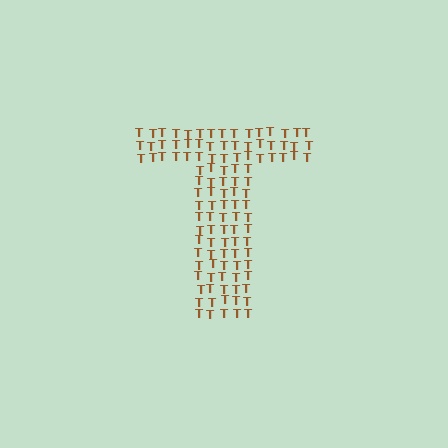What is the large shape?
The large shape is the letter T.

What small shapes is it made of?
It is made of small letter T's.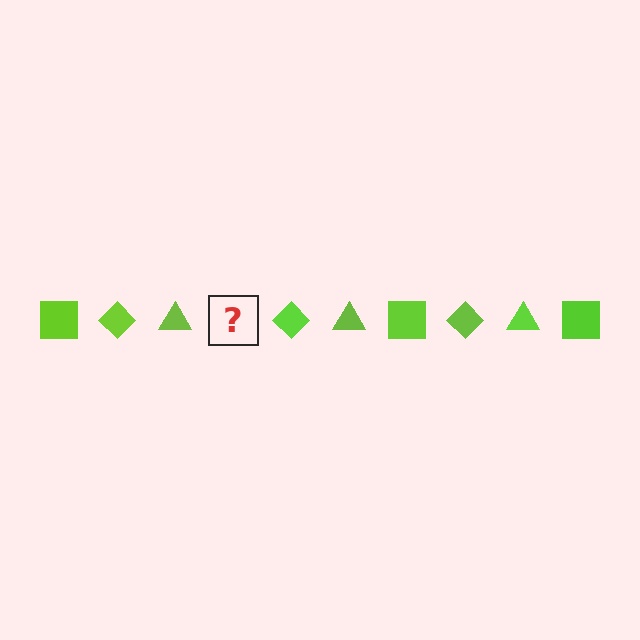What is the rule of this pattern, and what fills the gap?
The rule is that the pattern cycles through square, diamond, triangle shapes in lime. The gap should be filled with a lime square.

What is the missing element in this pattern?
The missing element is a lime square.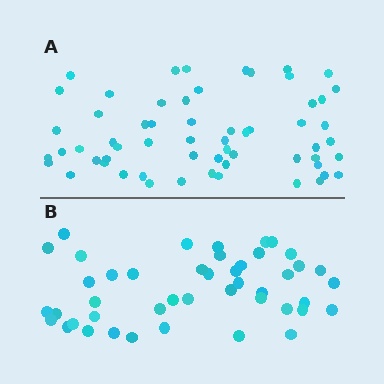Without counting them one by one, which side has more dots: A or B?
Region A (the top region) has more dots.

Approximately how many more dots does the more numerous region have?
Region A has approximately 15 more dots than region B.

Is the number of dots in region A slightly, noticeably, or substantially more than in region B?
Region A has noticeably more, but not dramatically so. The ratio is roughly 1.3 to 1.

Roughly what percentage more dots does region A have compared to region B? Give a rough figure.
About 35% more.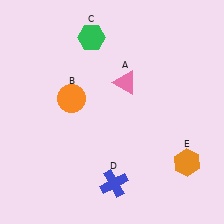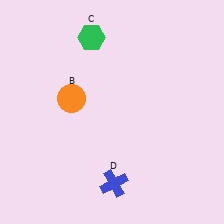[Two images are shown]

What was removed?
The orange hexagon (E), the pink triangle (A) were removed in Image 2.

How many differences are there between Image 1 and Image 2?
There are 2 differences between the two images.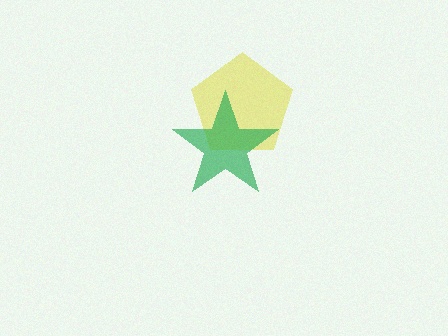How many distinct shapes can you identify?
There are 2 distinct shapes: a yellow pentagon, a green star.